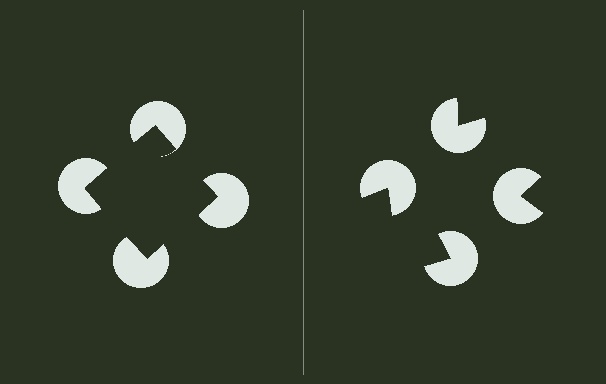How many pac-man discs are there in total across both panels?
8 — 4 on each side.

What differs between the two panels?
The pac-man discs are positioned identically on both sides; only the wedge orientations differ. On the left they align to a square; on the right they are misaligned.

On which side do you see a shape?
An illusory square appears on the left side. On the right side the wedge cuts are rotated, so no coherent shape forms.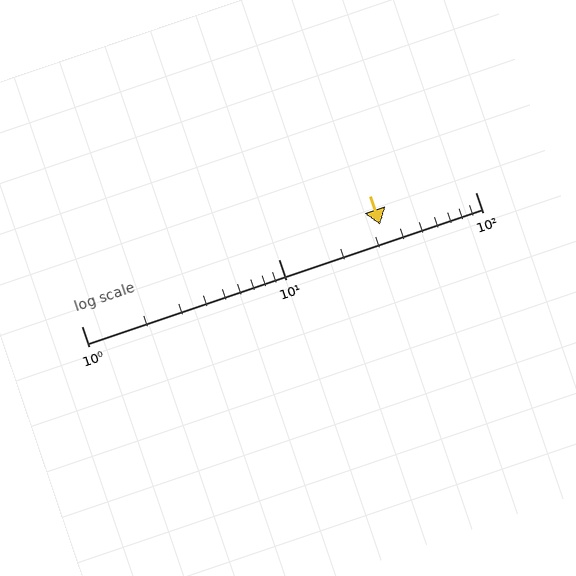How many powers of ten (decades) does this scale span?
The scale spans 2 decades, from 1 to 100.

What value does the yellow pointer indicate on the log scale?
The pointer indicates approximately 33.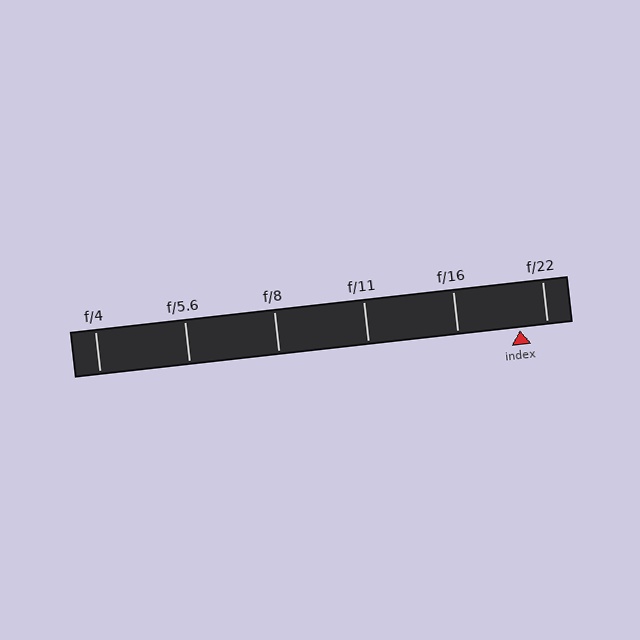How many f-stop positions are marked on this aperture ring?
There are 6 f-stop positions marked.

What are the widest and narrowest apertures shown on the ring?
The widest aperture shown is f/4 and the narrowest is f/22.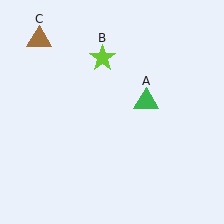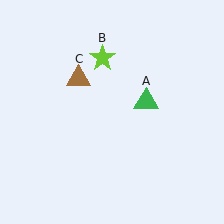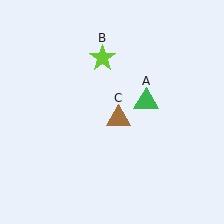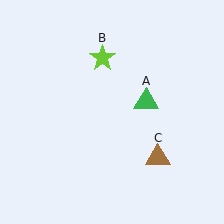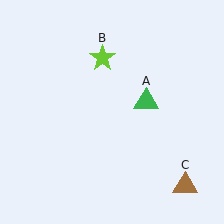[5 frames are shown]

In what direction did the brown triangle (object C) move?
The brown triangle (object C) moved down and to the right.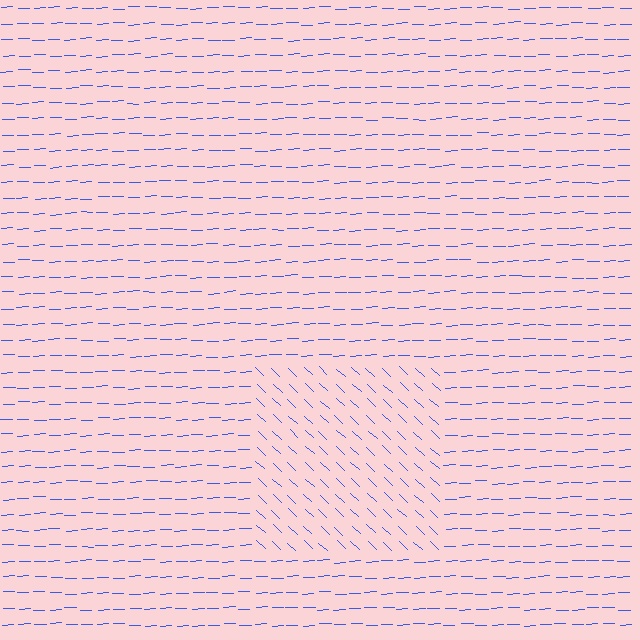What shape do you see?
I see a rectangle.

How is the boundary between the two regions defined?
The boundary is defined purely by a change in line orientation (approximately 45 degrees difference). All lines are the same color and thickness.